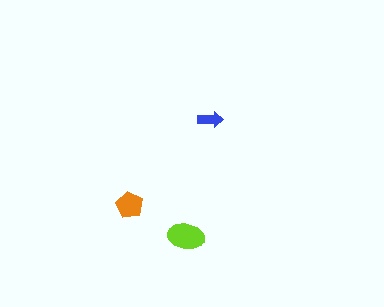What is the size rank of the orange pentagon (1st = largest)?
2nd.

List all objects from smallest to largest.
The blue arrow, the orange pentagon, the lime ellipse.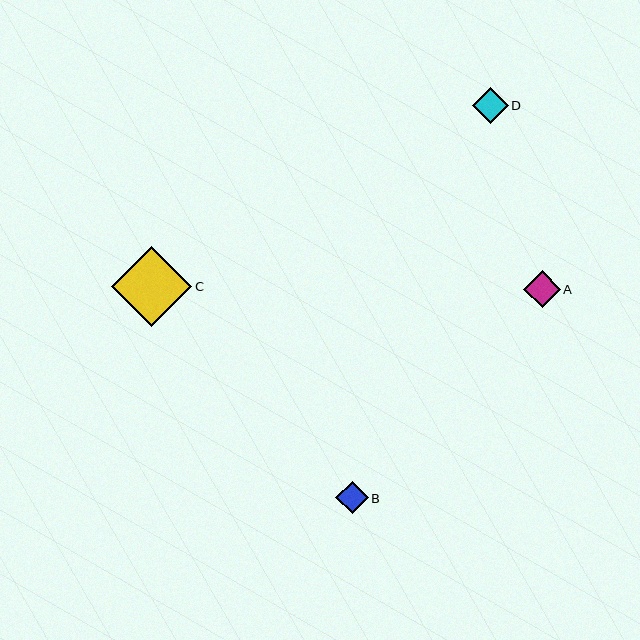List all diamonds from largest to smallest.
From largest to smallest: C, D, A, B.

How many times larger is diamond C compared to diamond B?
Diamond C is approximately 2.5 times the size of diamond B.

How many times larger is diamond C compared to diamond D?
Diamond C is approximately 2.2 times the size of diamond D.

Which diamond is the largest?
Diamond C is the largest with a size of approximately 80 pixels.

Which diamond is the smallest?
Diamond B is the smallest with a size of approximately 32 pixels.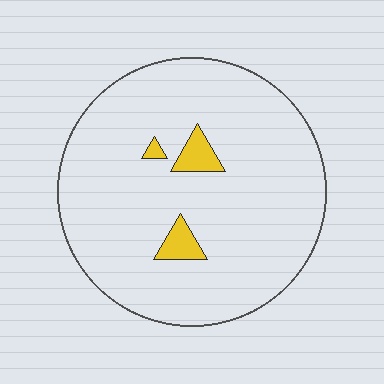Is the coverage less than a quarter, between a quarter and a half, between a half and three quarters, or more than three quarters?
Less than a quarter.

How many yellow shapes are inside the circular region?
3.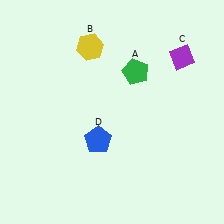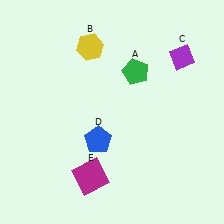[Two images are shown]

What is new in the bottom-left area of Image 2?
A magenta square (E) was added in the bottom-left area of Image 2.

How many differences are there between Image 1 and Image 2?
There is 1 difference between the two images.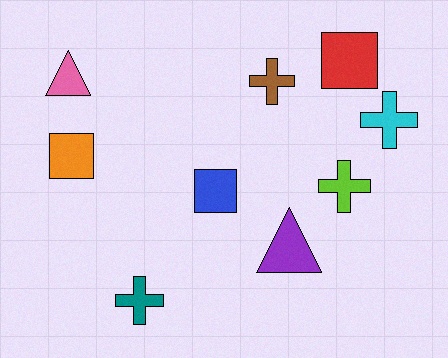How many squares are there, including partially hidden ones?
There are 3 squares.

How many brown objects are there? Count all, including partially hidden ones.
There is 1 brown object.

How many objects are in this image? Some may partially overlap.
There are 9 objects.